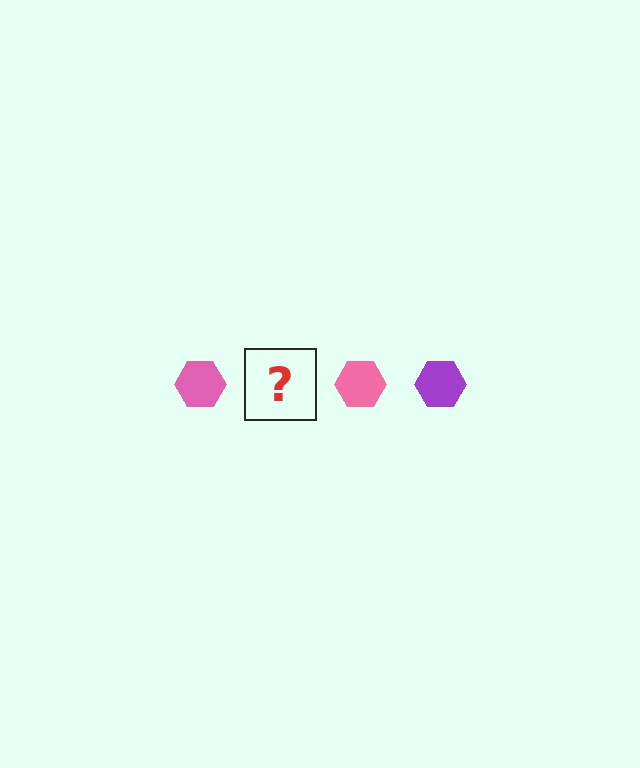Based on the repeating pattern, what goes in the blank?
The blank should be a purple hexagon.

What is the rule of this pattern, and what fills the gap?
The rule is that the pattern cycles through pink, purple hexagons. The gap should be filled with a purple hexagon.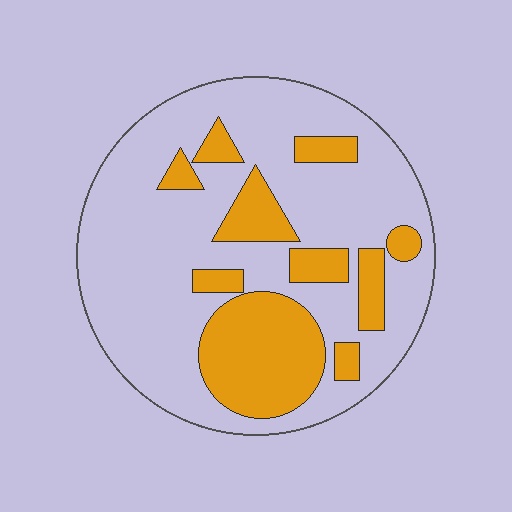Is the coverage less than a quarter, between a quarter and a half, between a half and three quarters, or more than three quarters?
Between a quarter and a half.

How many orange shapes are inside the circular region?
10.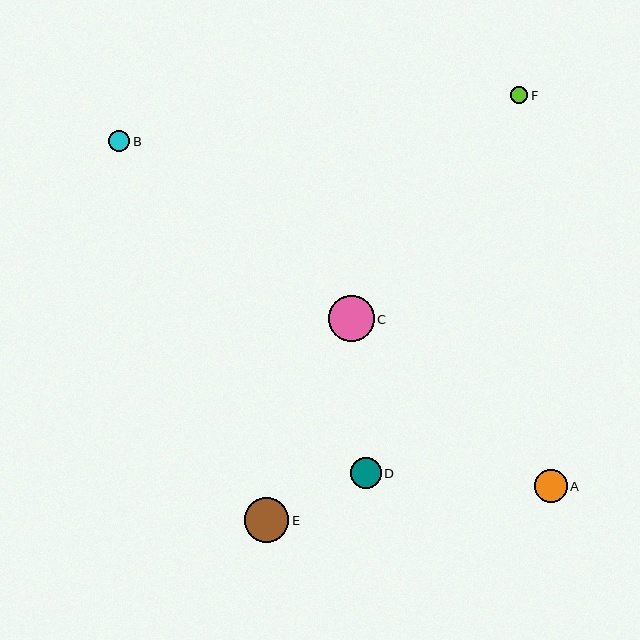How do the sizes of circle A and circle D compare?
Circle A and circle D are approximately the same size.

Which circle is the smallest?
Circle F is the smallest with a size of approximately 17 pixels.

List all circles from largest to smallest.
From largest to smallest: C, E, A, D, B, F.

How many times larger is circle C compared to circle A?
Circle C is approximately 1.4 times the size of circle A.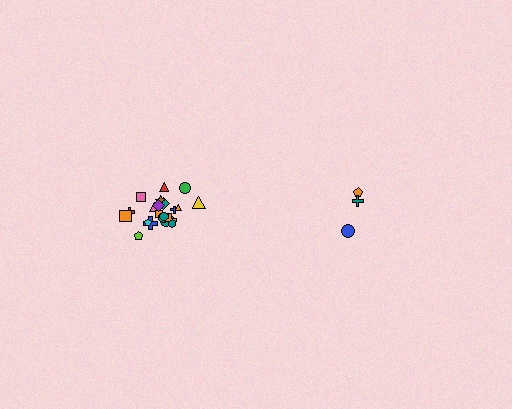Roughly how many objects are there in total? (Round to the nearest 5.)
Roughly 25 objects in total.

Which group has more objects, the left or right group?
The left group.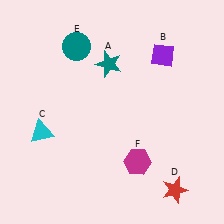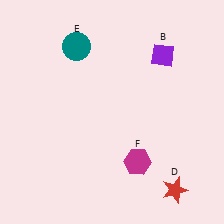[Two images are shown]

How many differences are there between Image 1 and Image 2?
There are 2 differences between the two images.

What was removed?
The cyan triangle (C), the teal star (A) were removed in Image 2.